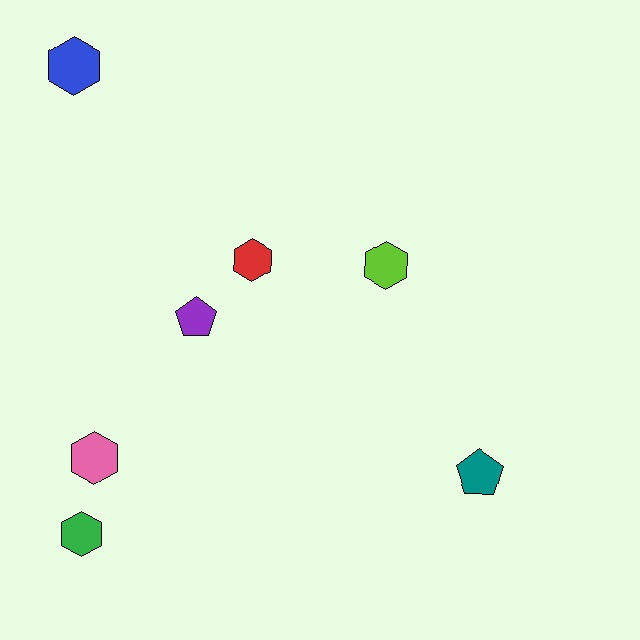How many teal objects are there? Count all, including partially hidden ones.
There is 1 teal object.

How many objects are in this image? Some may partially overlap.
There are 7 objects.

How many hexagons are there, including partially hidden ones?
There are 5 hexagons.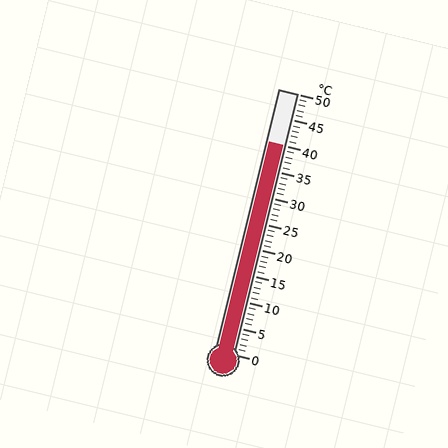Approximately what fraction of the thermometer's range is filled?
The thermometer is filled to approximately 80% of its range.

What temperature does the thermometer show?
The thermometer shows approximately 40°C.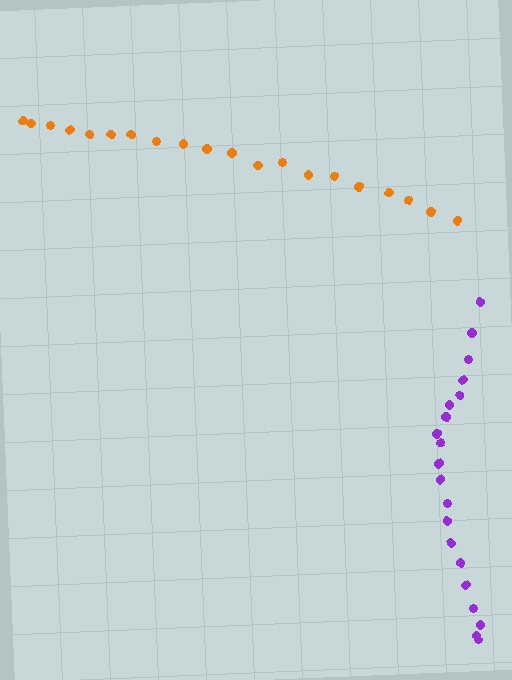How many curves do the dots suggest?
There are 2 distinct paths.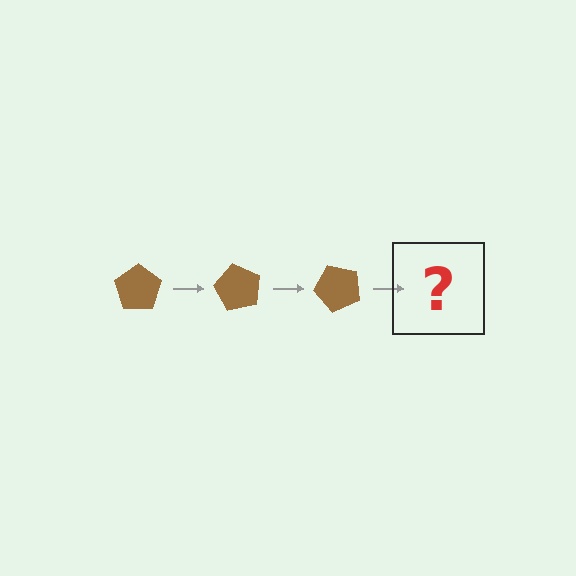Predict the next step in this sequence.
The next step is a brown pentagon rotated 180 degrees.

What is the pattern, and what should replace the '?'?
The pattern is that the pentagon rotates 60 degrees each step. The '?' should be a brown pentagon rotated 180 degrees.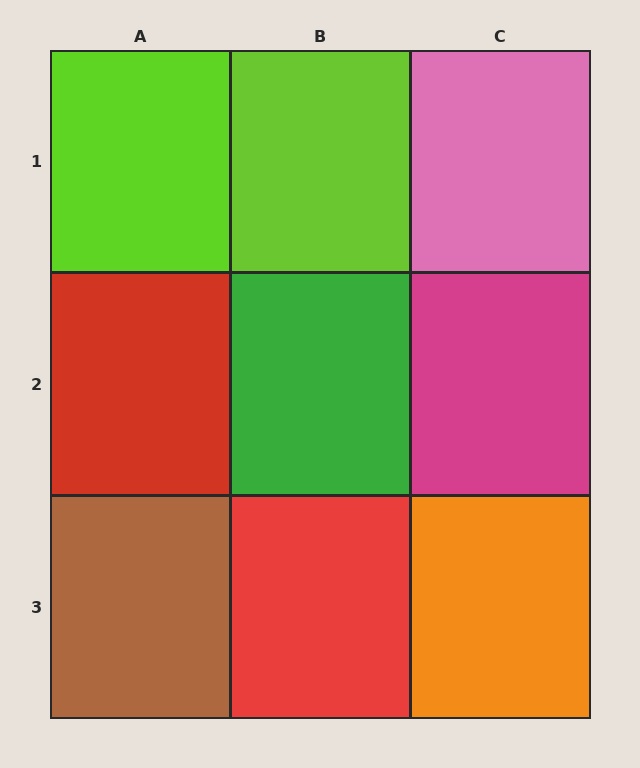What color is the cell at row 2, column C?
Magenta.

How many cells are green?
1 cell is green.